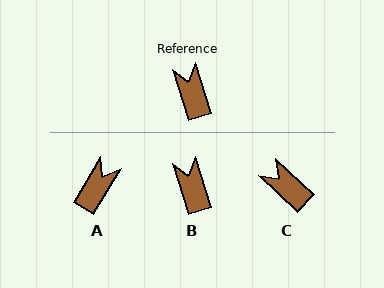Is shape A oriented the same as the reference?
No, it is off by about 47 degrees.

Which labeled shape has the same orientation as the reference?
B.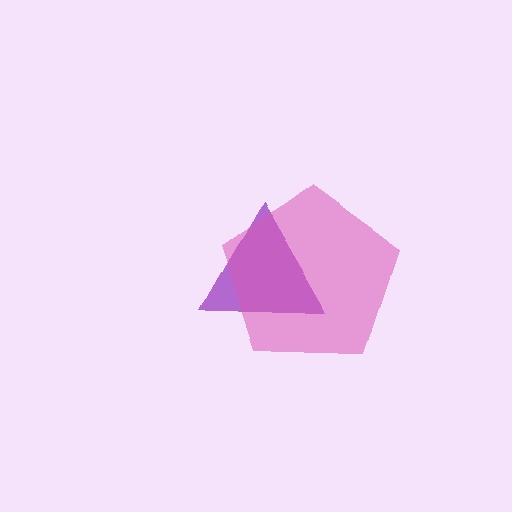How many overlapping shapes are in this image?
There are 2 overlapping shapes in the image.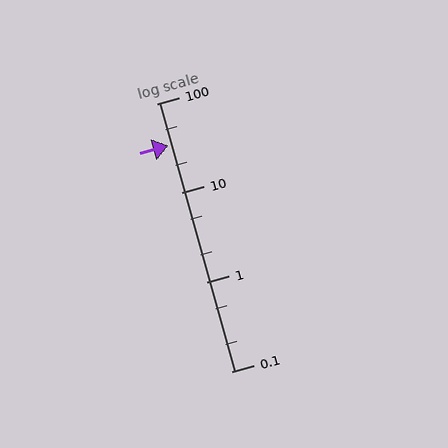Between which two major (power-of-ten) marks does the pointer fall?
The pointer is between 10 and 100.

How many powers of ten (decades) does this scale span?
The scale spans 3 decades, from 0.1 to 100.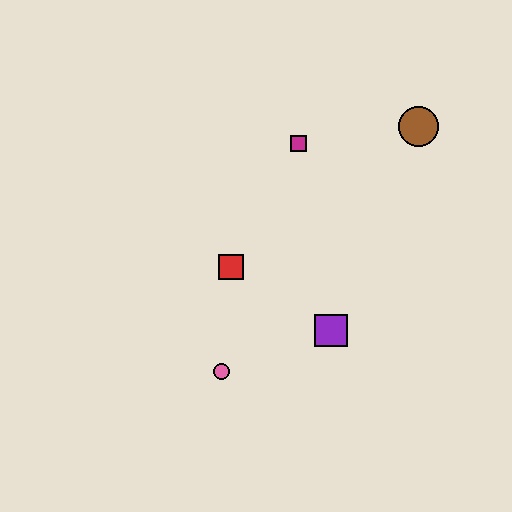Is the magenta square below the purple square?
No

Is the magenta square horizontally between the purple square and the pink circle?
Yes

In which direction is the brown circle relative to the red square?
The brown circle is to the right of the red square.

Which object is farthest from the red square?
The brown circle is farthest from the red square.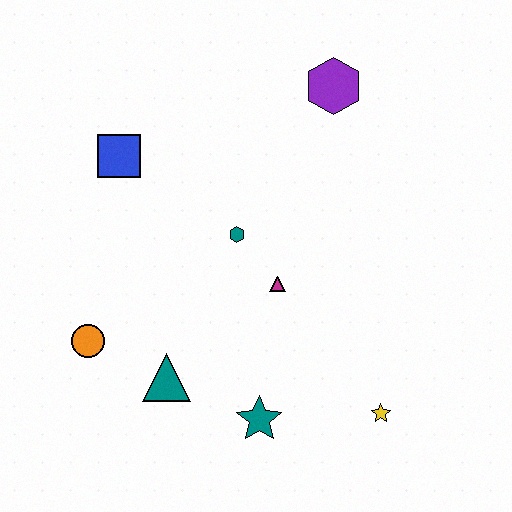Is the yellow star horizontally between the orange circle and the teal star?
No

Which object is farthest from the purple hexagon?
The orange circle is farthest from the purple hexagon.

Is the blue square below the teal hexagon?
No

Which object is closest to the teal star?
The teal triangle is closest to the teal star.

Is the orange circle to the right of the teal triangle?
No